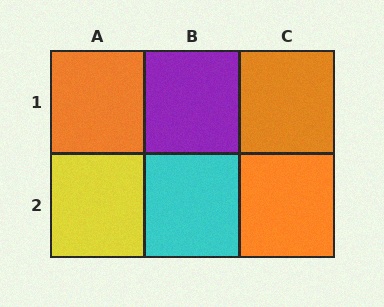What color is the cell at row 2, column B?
Cyan.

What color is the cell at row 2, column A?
Yellow.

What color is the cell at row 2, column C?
Orange.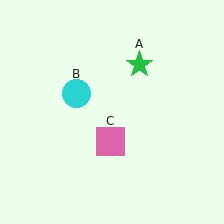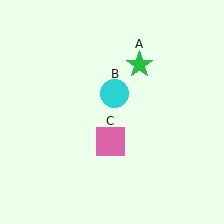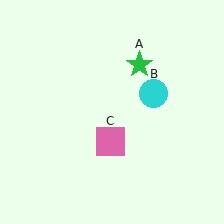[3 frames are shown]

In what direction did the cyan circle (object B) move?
The cyan circle (object B) moved right.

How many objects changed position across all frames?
1 object changed position: cyan circle (object B).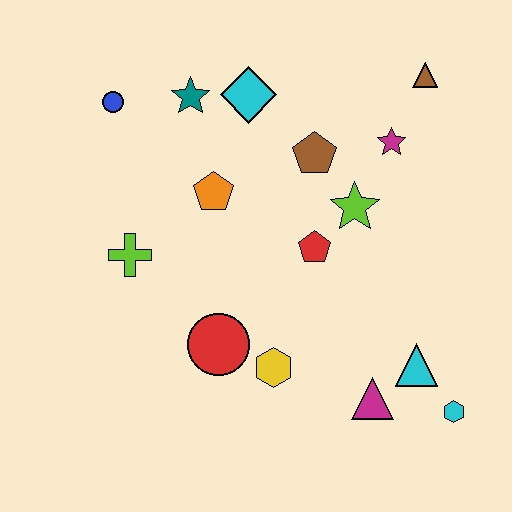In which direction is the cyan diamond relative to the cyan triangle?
The cyan diamond is above the cyan triangle.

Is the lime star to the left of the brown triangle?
Yes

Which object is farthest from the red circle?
The brown triangle is farthest from the red circle.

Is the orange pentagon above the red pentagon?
Yes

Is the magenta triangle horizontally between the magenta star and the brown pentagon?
Yes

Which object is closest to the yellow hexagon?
The red circle is closest to the yellow hexagon.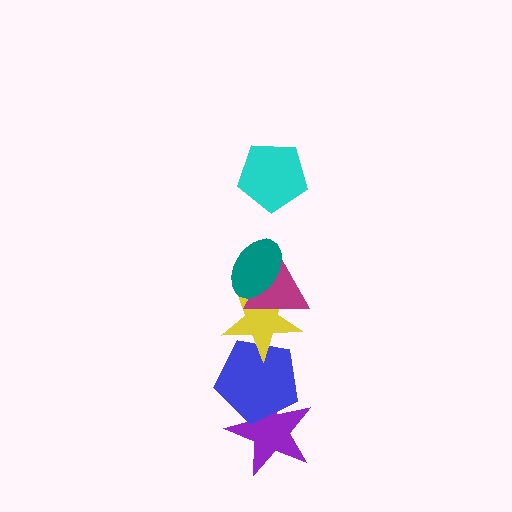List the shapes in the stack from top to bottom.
From top to bottom: the cyan pentagon, the teal ellipse, the magenta triangle, the yellow star, the blue pentagon, the purple star.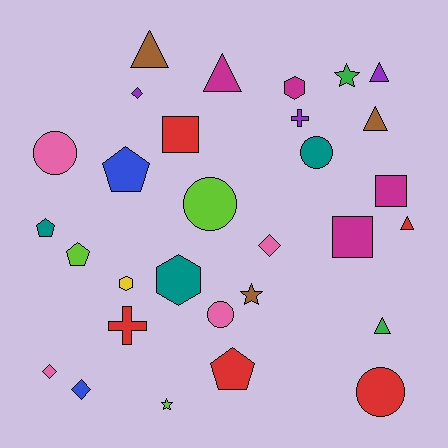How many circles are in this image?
There are 5 circles.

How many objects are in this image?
There are 30 objects.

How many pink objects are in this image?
There are 4 pink objects.